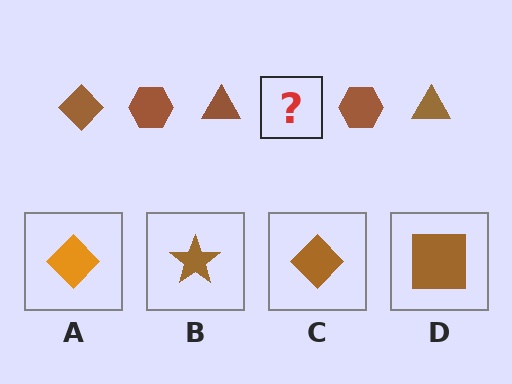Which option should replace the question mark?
Option C.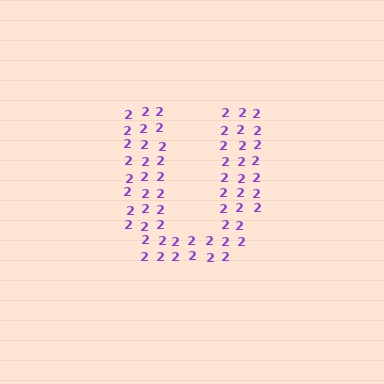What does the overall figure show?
The overall figure shows the letter U.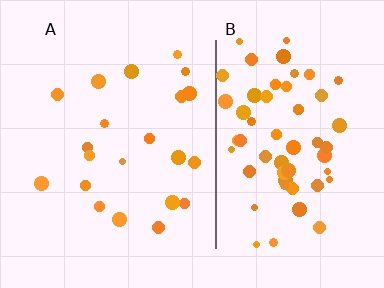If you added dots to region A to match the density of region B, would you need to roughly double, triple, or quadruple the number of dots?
Approximately triple.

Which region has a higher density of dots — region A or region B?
B (the right).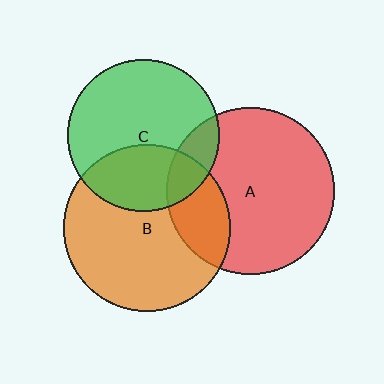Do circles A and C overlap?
Yes.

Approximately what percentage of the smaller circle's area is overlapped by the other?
Approximately 15%.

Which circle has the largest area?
Circle A (red).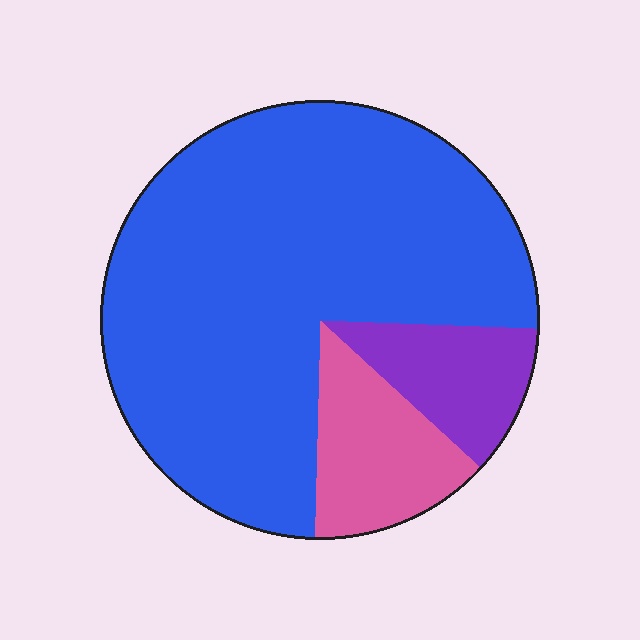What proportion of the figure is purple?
Purple covers about 10% of the figure.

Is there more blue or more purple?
Blue.